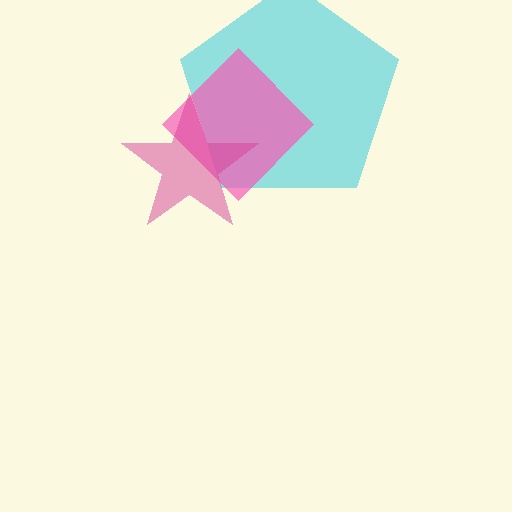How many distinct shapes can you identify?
There are 3 distinct shapes: a cyan pentagon, a pink diamond, a magenta star.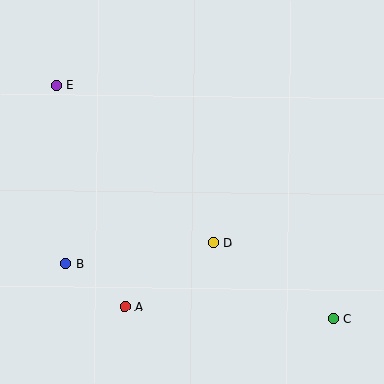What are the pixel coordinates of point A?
Point A is at (125, 307).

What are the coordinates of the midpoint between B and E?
The midpoint between B and E is at (61, 175).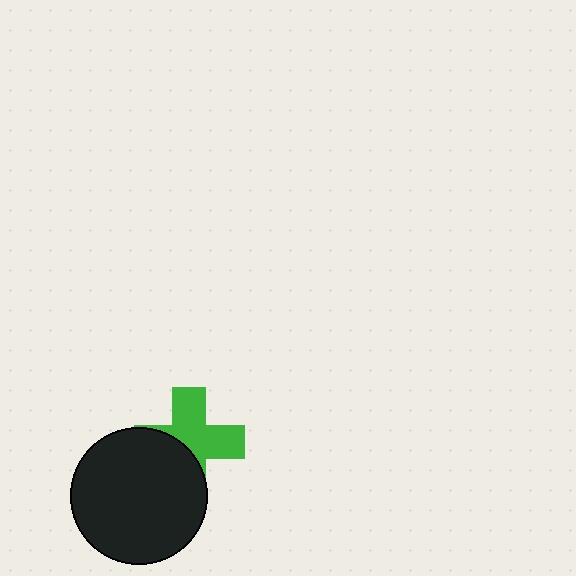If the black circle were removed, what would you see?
You would see the complete green cross.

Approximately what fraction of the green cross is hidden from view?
Roughly 43% of the green cross is hidden behind the black circle.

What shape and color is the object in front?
The object in front is a black circle.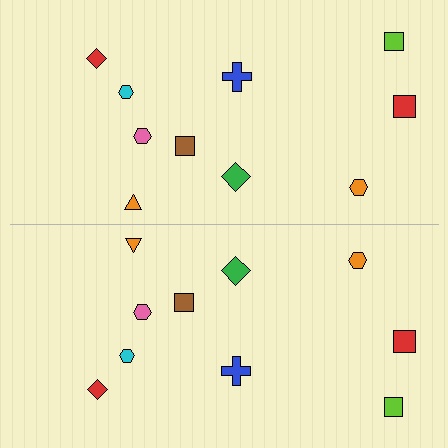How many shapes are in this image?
There are 20 shapes in this image.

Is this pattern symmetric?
Yes, this pattern has bilateral (reflection) symmetry.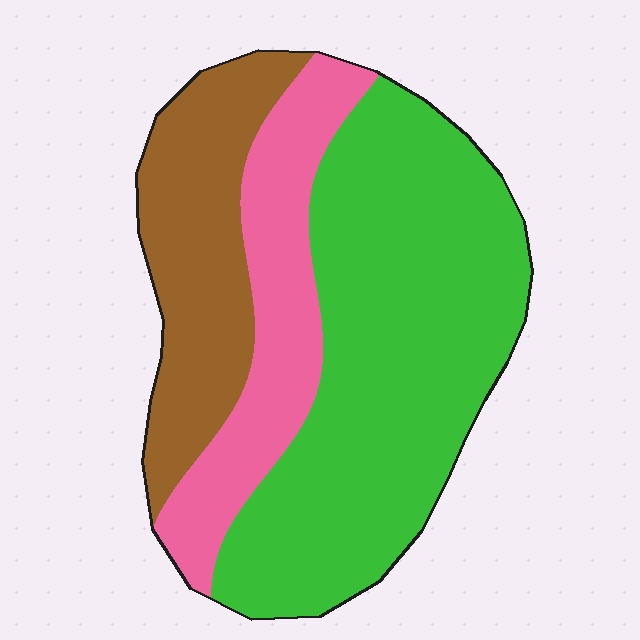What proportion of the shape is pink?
Pink covers 22% of the shape.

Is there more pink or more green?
Green.